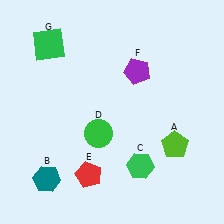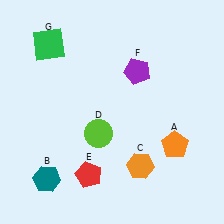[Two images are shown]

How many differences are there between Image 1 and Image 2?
There are 3 differences between the two images.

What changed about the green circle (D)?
In Image 1, D is green. In Image 2, it changed to lime.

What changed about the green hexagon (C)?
In Image 1, C is green. In Image 2, it changed to orange.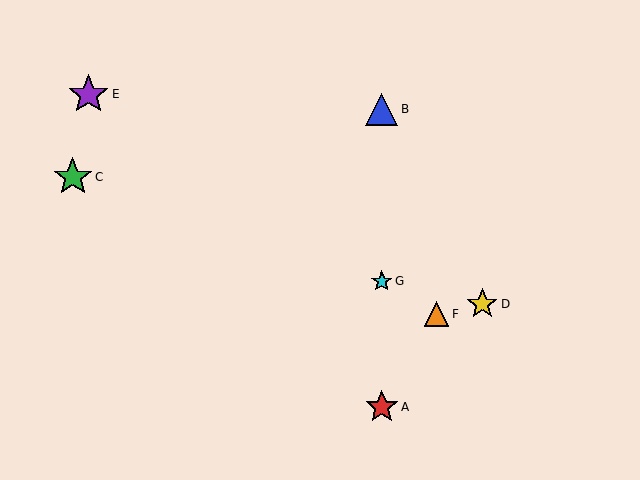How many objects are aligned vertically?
3 objects (A, B, G) are aligned vertically.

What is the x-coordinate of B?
Object B is at x≈382.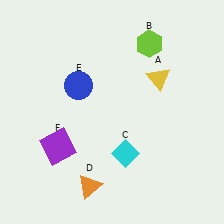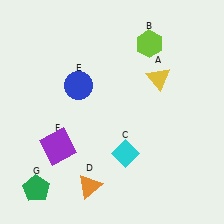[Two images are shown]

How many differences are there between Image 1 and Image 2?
There is 1 difference between the two images.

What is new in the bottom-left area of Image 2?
A green pentagon (G) was added in the bottom-left area of Image 2.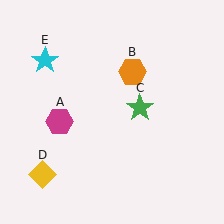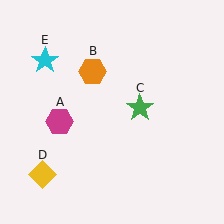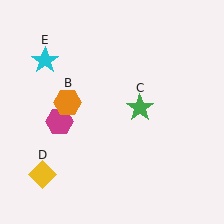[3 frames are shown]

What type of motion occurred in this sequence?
The orange hexagon (object B) rotated counterclockwise around the center of the scene.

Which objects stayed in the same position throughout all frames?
Magenta hexagon (object A) and green star (object C) and yellow diamond (object D) and cyan star (object E) remained stationary.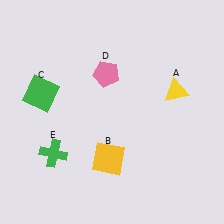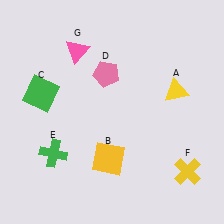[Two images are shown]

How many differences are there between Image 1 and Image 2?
There are 2 differences between the two images.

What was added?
A yellow cross (F), a pink triangle (G) were added in Image 2.